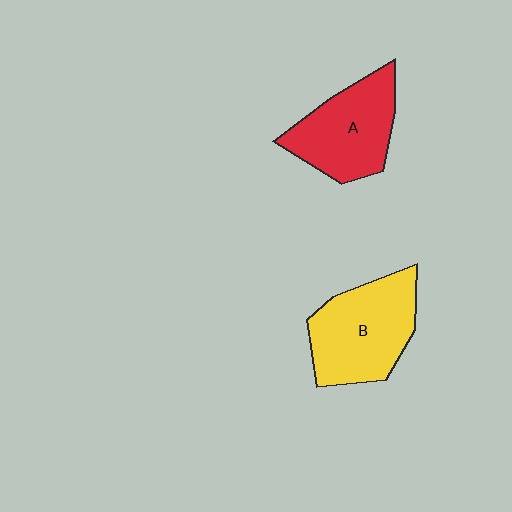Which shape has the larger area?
Shape B (yellow).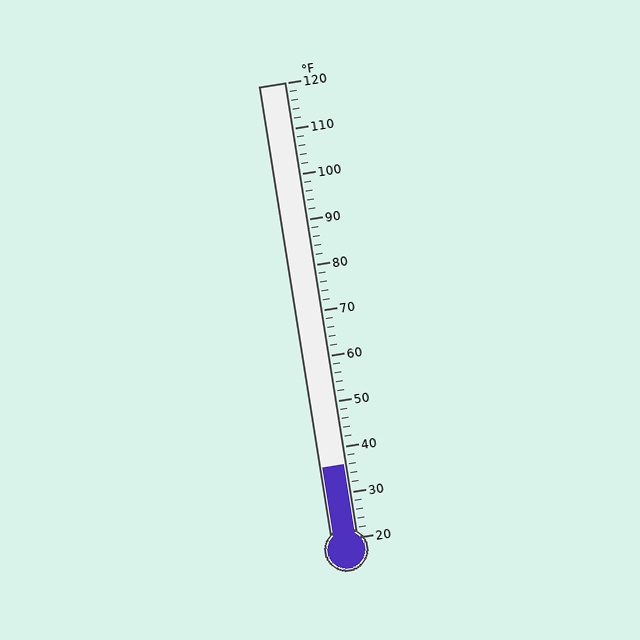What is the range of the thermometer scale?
The thermometer scale ranges from 20°F to 120°F.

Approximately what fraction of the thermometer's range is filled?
The thermometer is filled to approximately 15% of its range.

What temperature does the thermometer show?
The thermometer shows approximately 36°F.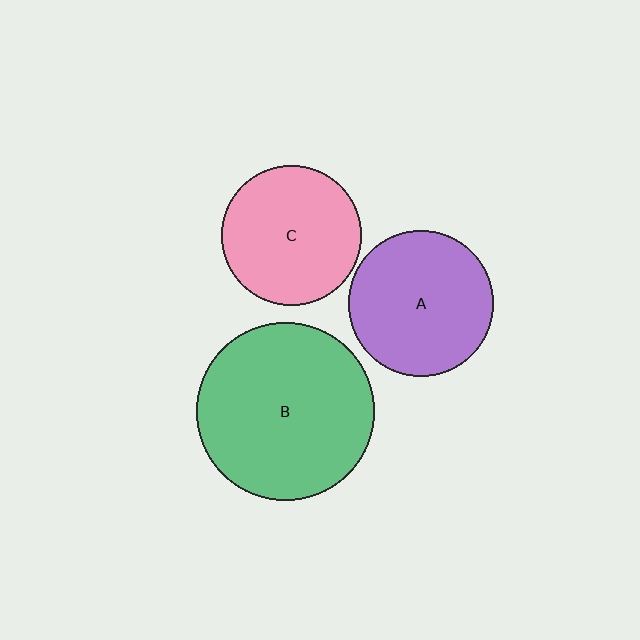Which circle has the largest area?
Circle B (green).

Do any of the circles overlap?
No, none of the circles overlap.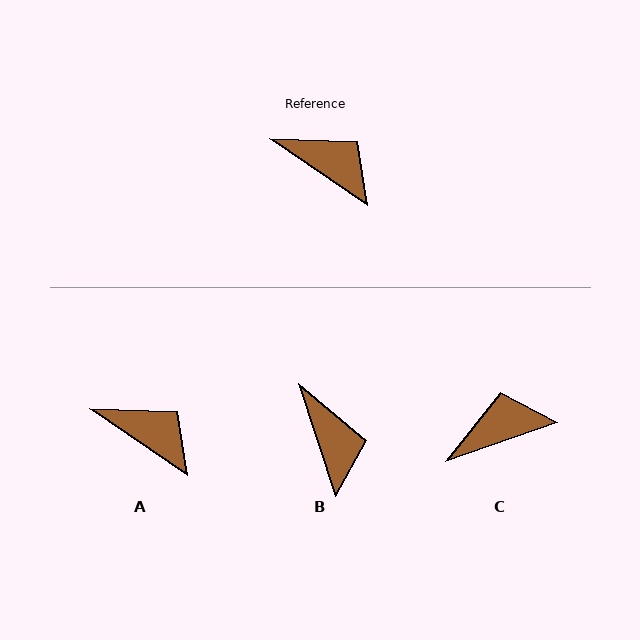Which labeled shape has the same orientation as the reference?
A.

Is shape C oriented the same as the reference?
No, it is off by about 53 degrees.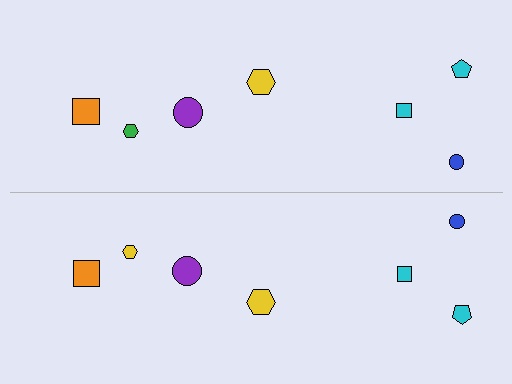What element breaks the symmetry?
The yellow hexagon on the bottom side breaks the symmetry — its mirror counterpart is green.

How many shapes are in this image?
There are 14 shapes in this image.